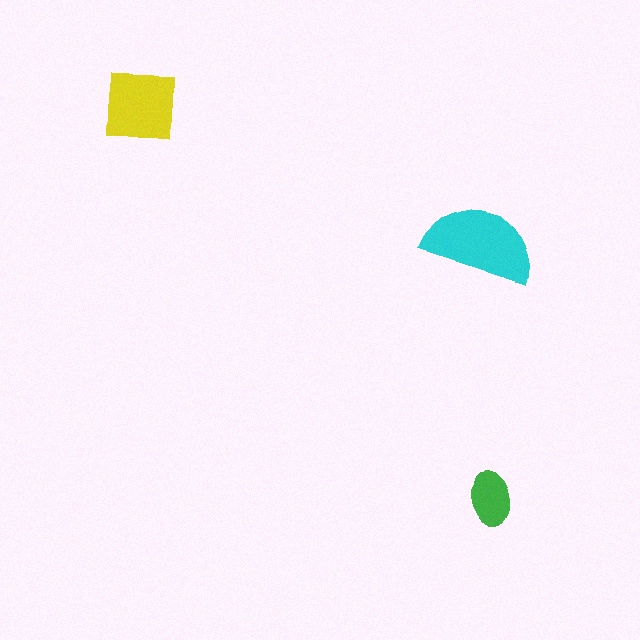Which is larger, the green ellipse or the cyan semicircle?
The cyan semicircle.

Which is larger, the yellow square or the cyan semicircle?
The cyan semicircle.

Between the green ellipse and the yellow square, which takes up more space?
The yellow square.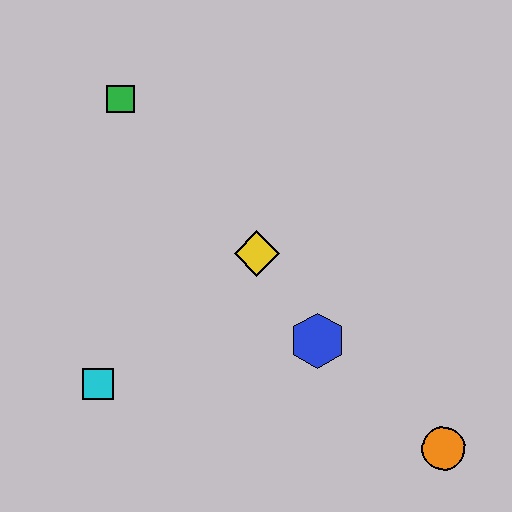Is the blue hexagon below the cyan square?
No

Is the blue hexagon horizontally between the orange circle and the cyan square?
Yes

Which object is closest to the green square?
The yellow diamond is closest to the green square.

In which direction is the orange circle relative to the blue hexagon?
The orange circle is to the right of the blue hexagon.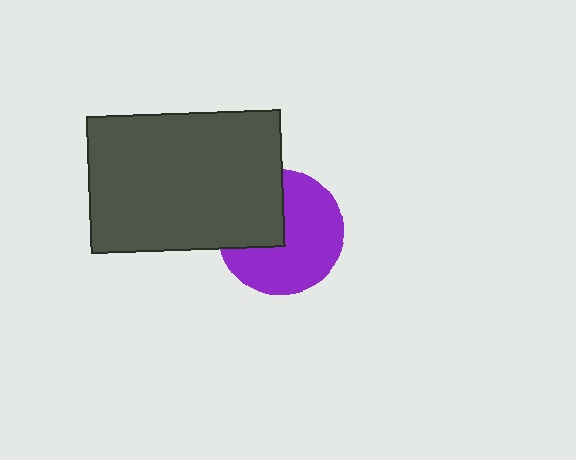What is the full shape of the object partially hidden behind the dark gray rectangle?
The partially hidden object is a purple circle.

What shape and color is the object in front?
The object in front is a dark gray rectangle.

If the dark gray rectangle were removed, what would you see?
You would see the complete purple circle.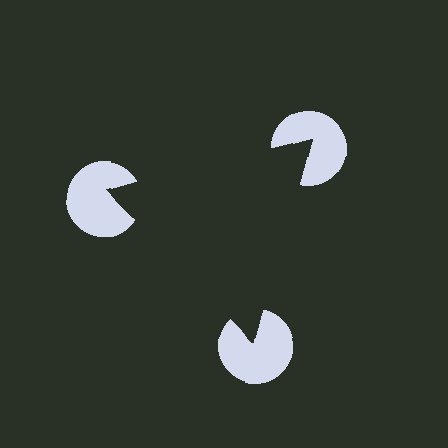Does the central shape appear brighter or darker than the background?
It typically appears slightly darker than the background, even though no actual brightness change is drawn.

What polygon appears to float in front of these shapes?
An illusory triangle — its edges are inferred from the aligned wedge cuts in the pac-man discs, not physically drawn.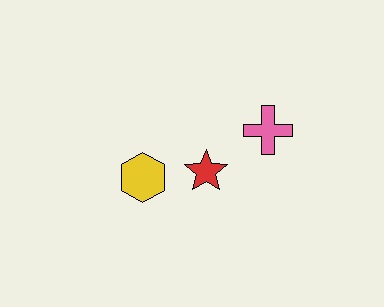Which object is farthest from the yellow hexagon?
The pink cross is farthest from the yellow hexagon.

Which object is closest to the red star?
The yellow hexagon is closest to the red star.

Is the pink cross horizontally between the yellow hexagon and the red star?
No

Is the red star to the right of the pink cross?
No